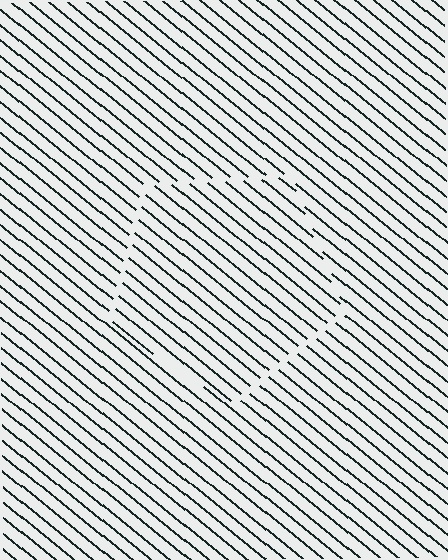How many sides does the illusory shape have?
5 sides — the line-ends trace a pentagon.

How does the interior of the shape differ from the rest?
The interior of the shape contains the same grating, shifted by half a period — the contour is defined by the phase discontinuity where line-ends from the inner and outer gratings abut.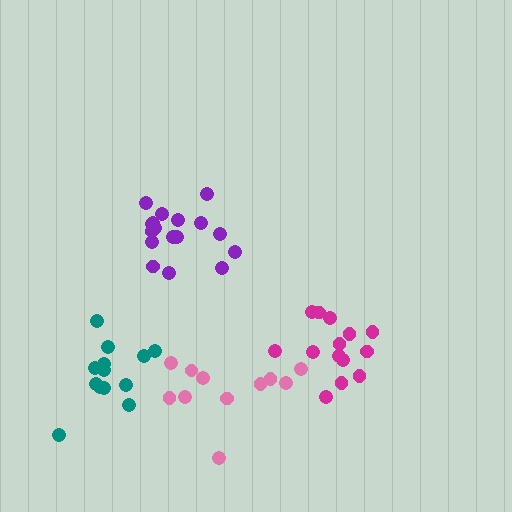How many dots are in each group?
Group 1: 14 dots, Group 2: 11 dots, Group 3: 17 dots, Group 4: 13 dots (55 total).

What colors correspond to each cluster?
The clusters are colored: magenta, pink, purple, teal.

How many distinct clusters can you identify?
There are 4 distinct clusters.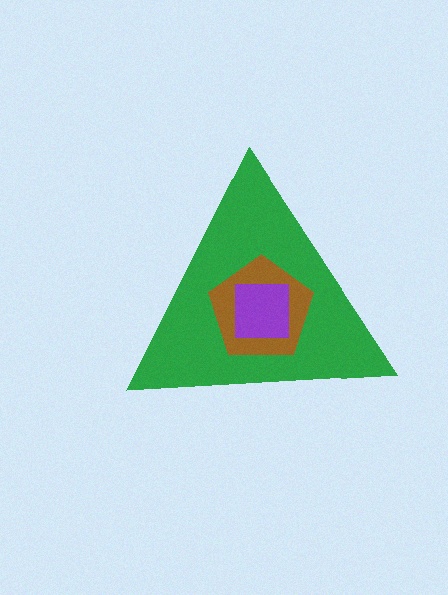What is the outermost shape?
The green triangle.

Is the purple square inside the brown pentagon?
Yes.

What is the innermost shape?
The purple square.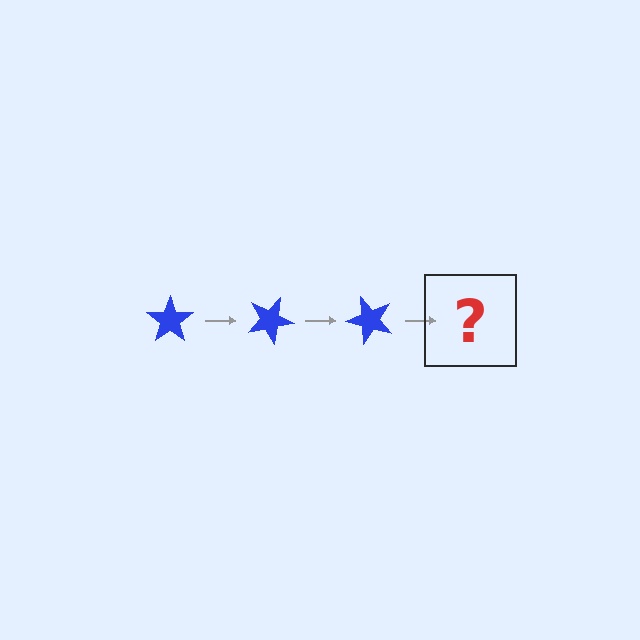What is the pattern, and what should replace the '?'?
The pattern is that the star rotates 25 degrees each step. The '?' should be a blue star rotated 75 degrees.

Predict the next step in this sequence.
The next step is a blue star rotated 75 degrees.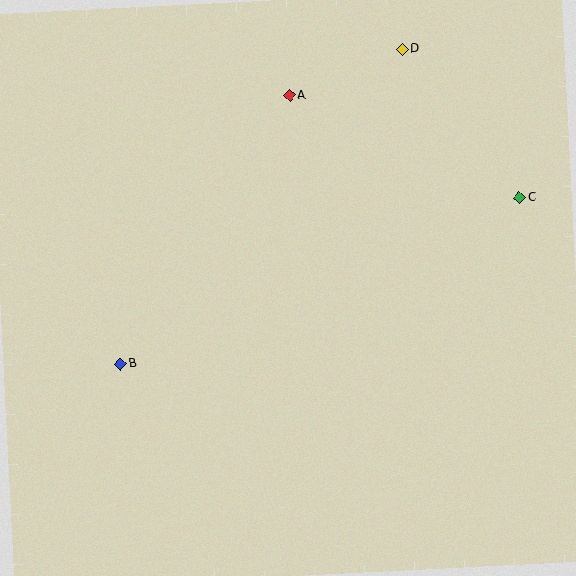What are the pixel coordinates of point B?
Point B is at (120, 364).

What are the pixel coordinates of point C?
Point C is at (519, 197).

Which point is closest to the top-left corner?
Point A is closest to the top-left corner.